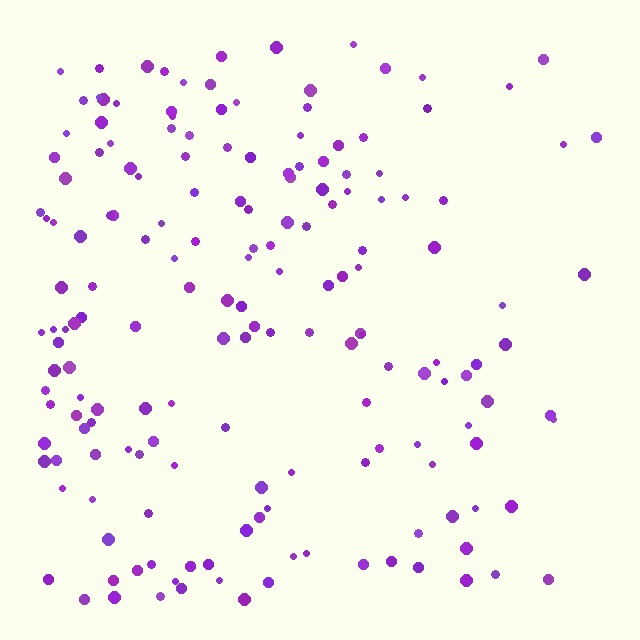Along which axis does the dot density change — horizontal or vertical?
Horizontal.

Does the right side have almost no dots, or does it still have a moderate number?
Still a moderate number, just noticeably fewer than the left.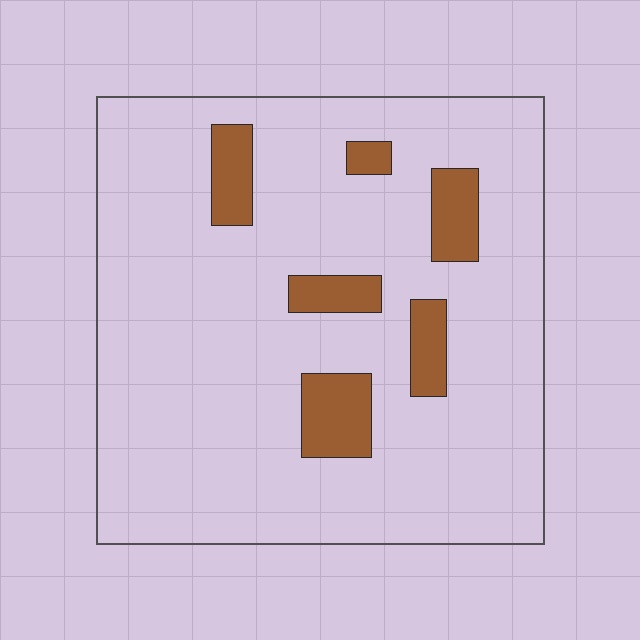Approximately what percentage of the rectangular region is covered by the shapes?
Approximately 10%.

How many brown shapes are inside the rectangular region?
6.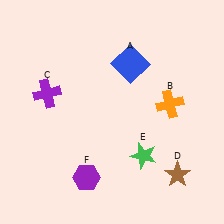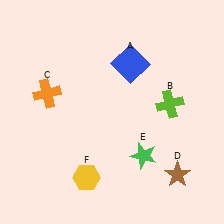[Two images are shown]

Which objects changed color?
B changed from orange to lime. C changed from purple to orange. F changed from purple to yellow.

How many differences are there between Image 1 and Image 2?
There are 3 differences between the two images.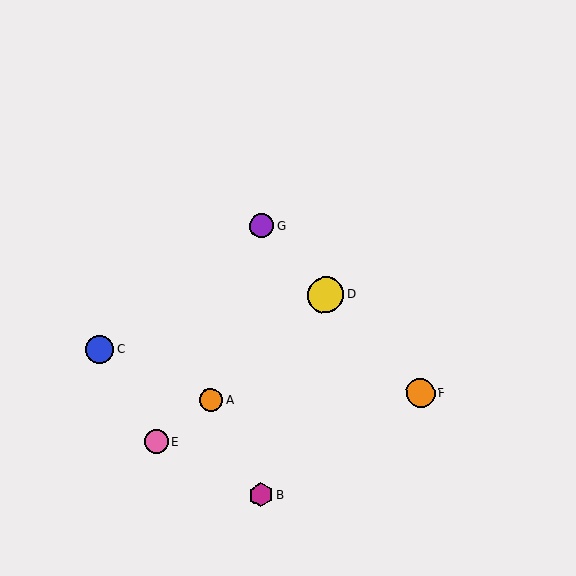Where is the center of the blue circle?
The center of the blue circle is at (99, 350).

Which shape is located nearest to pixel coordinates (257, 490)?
The magenta hexagon (labeled B) at (261, 495) is nearest to that location.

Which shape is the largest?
The yellow circle (labeled D) is the largest.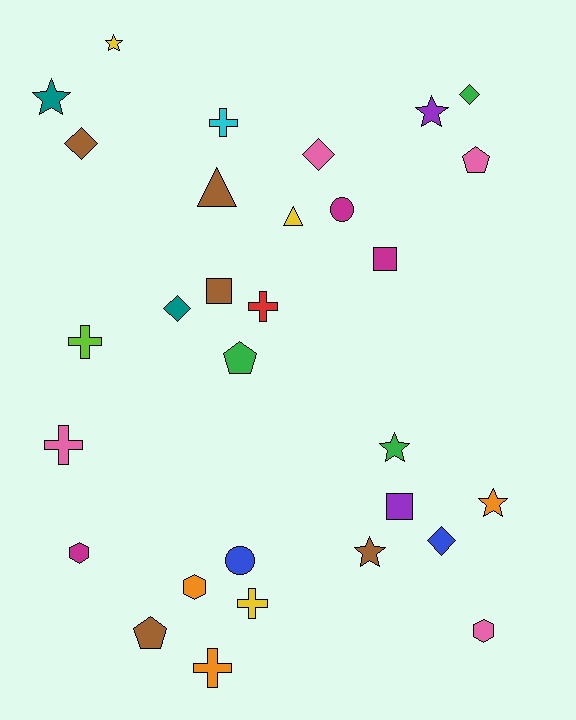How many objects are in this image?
There are 30 objects.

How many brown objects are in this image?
There are 5 brown objects.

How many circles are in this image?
There are 2 circles.